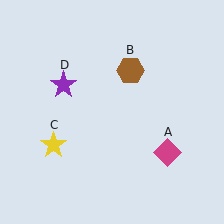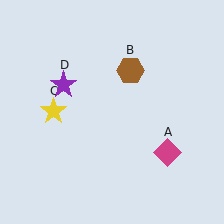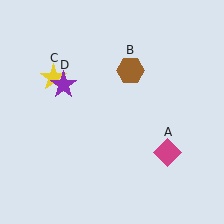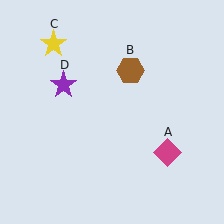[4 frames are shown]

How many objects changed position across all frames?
1 object changed position: yellow star (object C).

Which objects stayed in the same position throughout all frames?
Magenta diamond (object A) and brown hexagon (object B) and purple star (object D) remained stationary.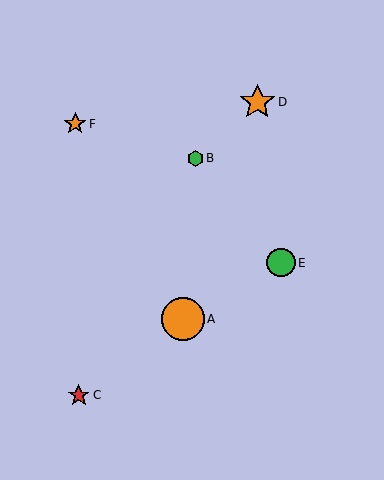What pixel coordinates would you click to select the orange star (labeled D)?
Click at (257, 102) to select the orange star D.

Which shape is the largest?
The orange circle (labeled A) is the largest.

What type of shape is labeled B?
Shape B is a green hexagon.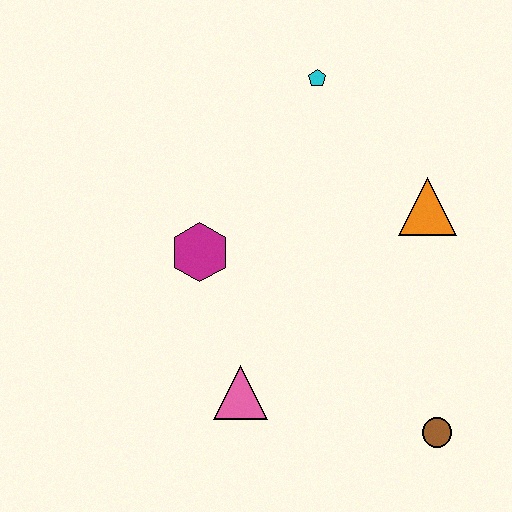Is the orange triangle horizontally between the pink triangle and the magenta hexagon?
No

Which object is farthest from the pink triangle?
The cyan pentagon is farthest from the pink triangle.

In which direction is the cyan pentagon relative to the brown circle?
The cyan pentagon is above the brown circle.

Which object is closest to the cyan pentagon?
The orange triangle is closest to the cyan pentagon.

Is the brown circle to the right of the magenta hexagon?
Yes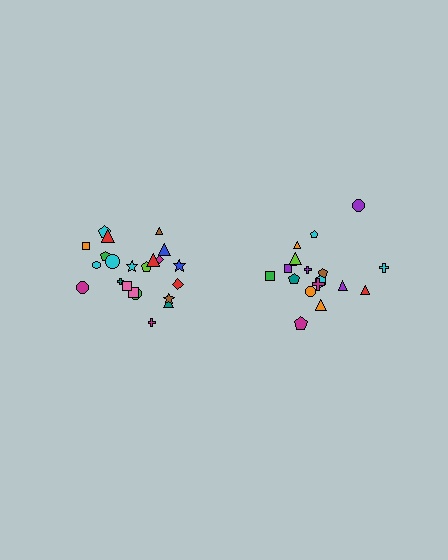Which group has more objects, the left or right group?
The left group.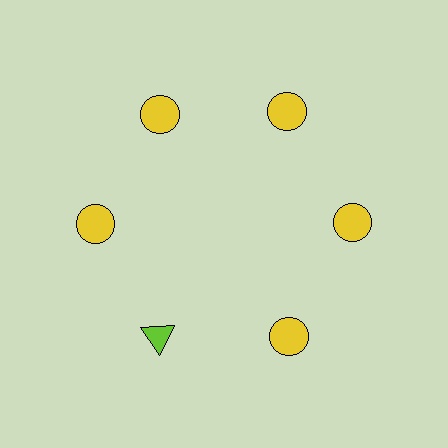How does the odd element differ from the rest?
It differs in both color (lime instead of yellow) and shape (triangle instead of circle).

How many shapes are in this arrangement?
There are 6 shapes arranged in a ring pattern.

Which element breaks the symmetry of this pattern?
The lime triangle at roughly the 7 o'clock position breaks the symmetry. All other shapes are yellow circles.